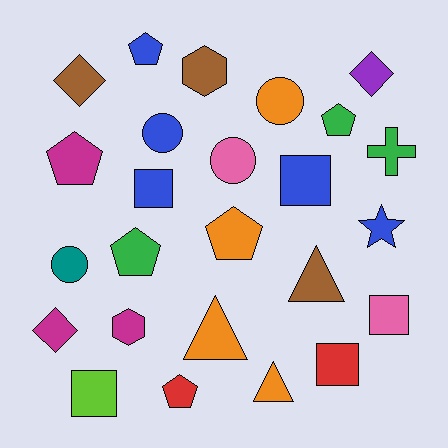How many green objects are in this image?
There are 3 green objects.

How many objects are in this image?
There are 25 objects.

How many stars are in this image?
There is 1 star.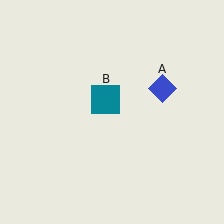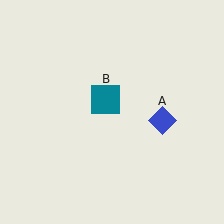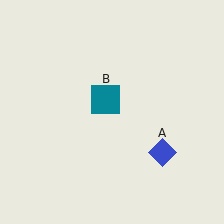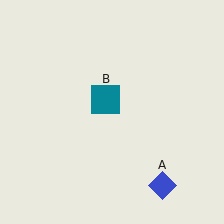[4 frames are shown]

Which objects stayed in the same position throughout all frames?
Teal square (object B) remained stationary.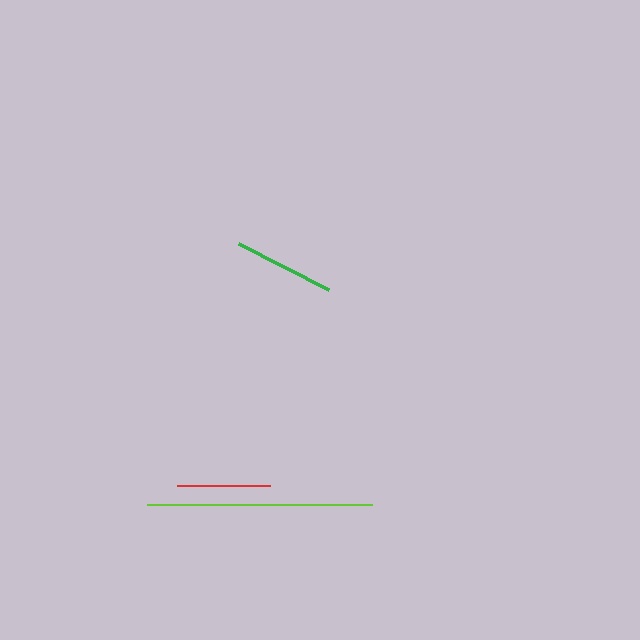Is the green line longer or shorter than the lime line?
The lime line is longer than the green line.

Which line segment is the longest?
The lime line is the longest at approximately 225 pixels.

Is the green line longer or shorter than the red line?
The green line is longer than the red line.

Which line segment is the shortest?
The red line is the shortest at approximately 92 pixels.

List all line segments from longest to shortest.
From longest to shortest: lime, green, red.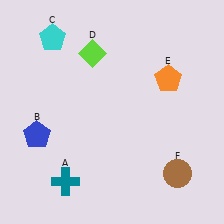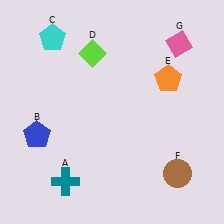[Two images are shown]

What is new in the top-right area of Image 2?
A pink diamond (G) was added in the top-right area of Image 2.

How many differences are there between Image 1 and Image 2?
There is 1 difference between the two images.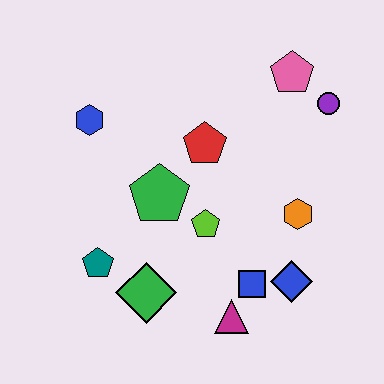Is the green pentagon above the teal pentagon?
Yes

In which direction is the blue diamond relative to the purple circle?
The blue diamond is below the purple circle.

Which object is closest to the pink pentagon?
The purple circle is closest to the pink pentagon.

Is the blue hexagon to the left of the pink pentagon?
Yes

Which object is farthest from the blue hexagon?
The blue diamond is farthest from the blue hexagon.